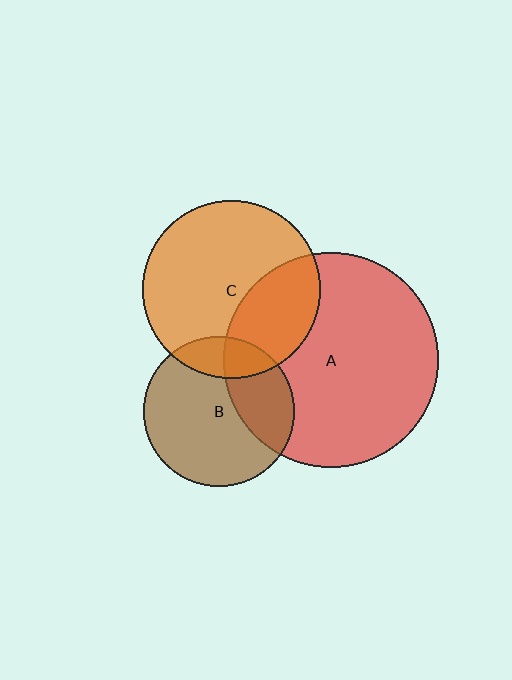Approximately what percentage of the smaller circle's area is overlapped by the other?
Approximately 30%.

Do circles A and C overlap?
Yes.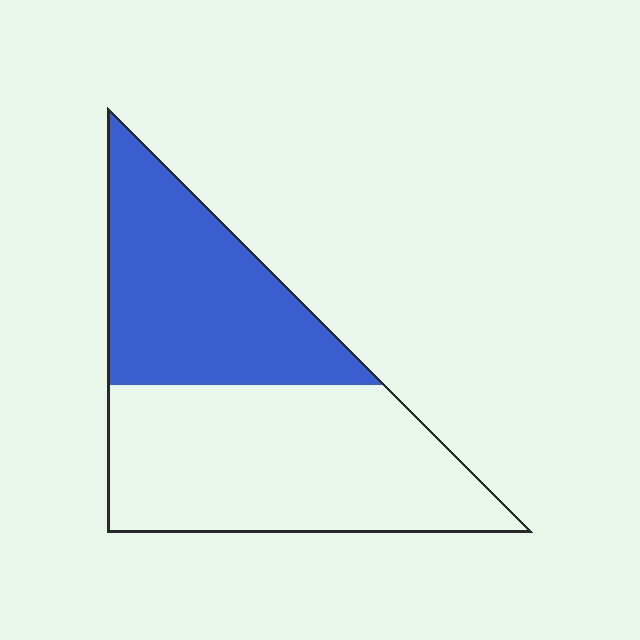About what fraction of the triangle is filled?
About two fifths (2/5).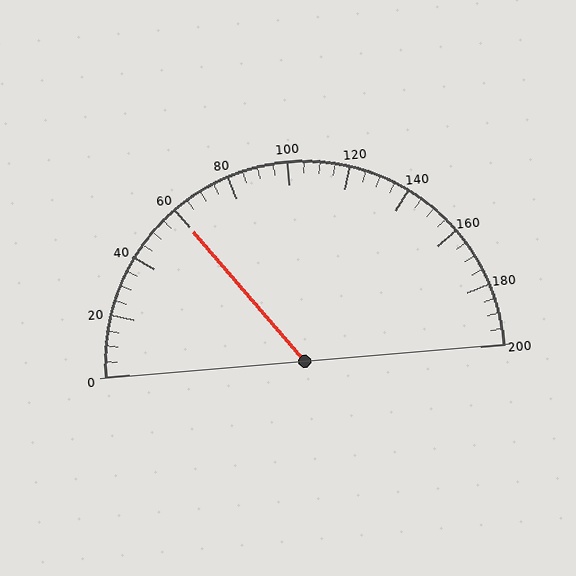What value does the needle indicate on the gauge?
The needle indicates approximately 60.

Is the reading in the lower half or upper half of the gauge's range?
The reading is in the lower half of the range (0 to 200).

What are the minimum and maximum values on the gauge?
The gauge ranges from 0 to 200.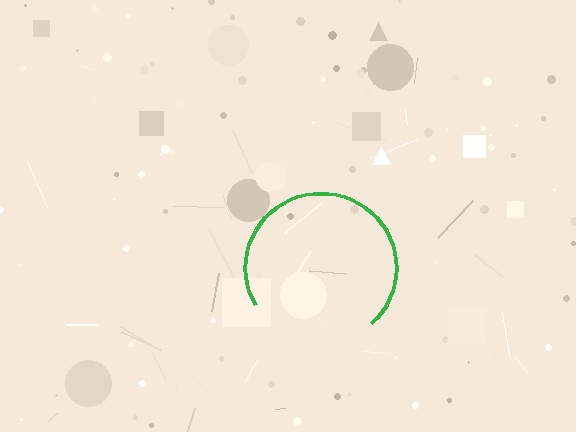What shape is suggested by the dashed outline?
The dashed outline suggests a circle.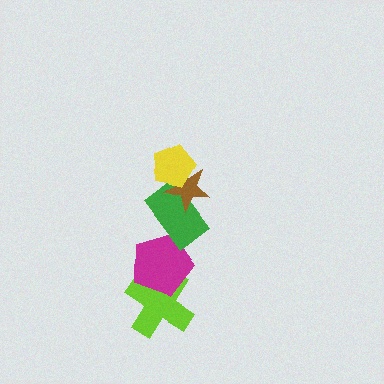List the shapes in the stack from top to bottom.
From top to bottom: the yellow pentagon, the brown star, the green rectangle, the magenta pentagon, the lime cross.